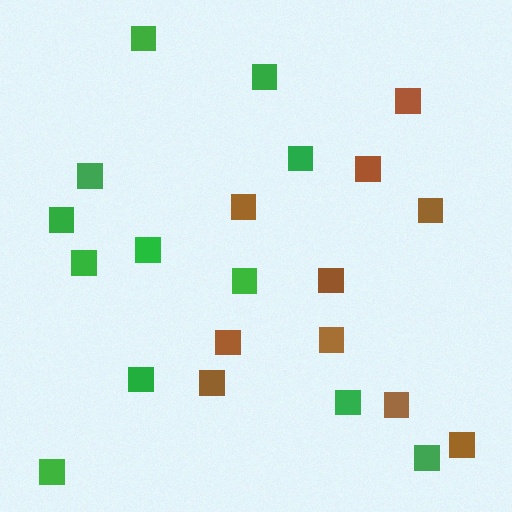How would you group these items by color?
There are 2 groups: one group of green squares (12) and one group of brown squares (10).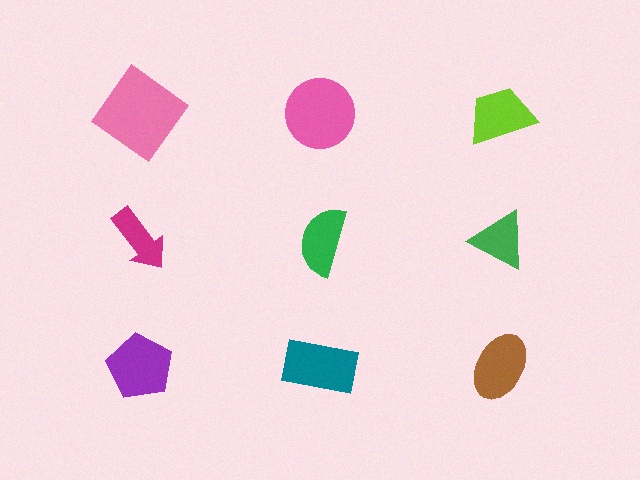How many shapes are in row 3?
3 shapes.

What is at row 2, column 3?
A green triangle.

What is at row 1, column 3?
A lime trapezoid.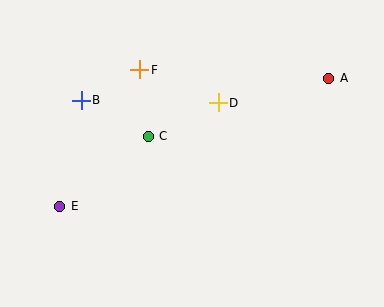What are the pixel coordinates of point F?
Point F is at (140, 70).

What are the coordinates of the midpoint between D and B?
The midpoint between D and B is at (150, 102).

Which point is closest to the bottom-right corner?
Point A is closest to the bottom-right corner.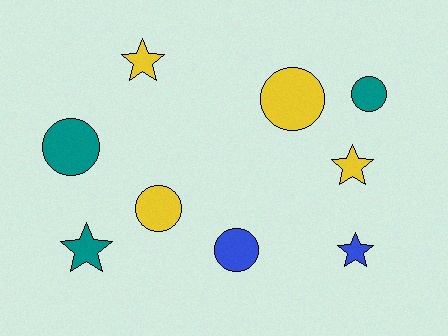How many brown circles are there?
There are no brown circles.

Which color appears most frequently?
Yellow, with 4 objects.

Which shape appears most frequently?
Circle, with 5 objects.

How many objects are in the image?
There are 9 objects.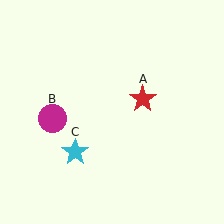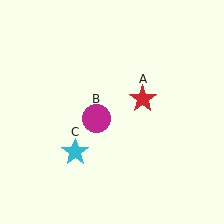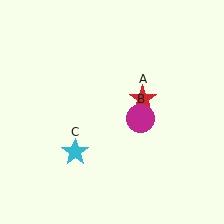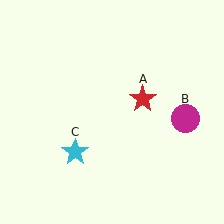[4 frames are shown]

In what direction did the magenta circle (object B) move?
The magenta circle (object B) moved right.